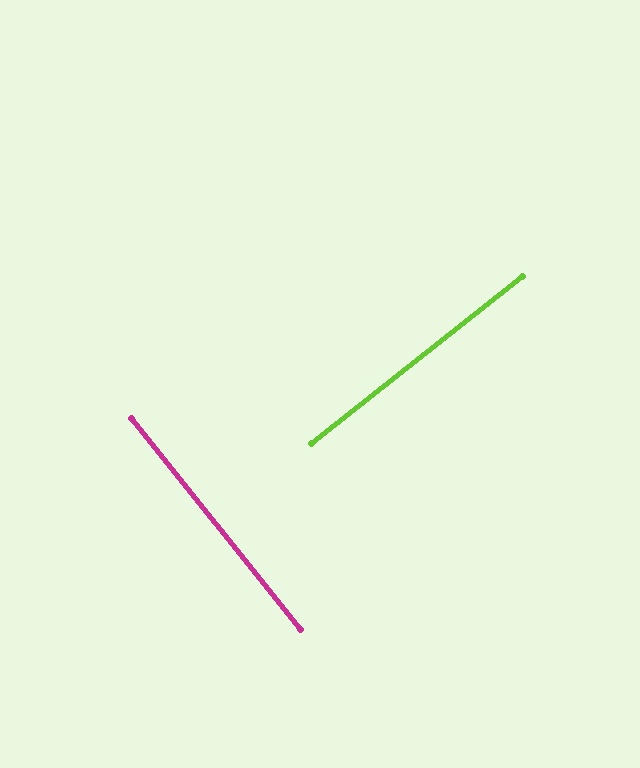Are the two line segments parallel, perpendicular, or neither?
Perpendicular — they meet at approximately 90°.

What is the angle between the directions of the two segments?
Approximately 90 degrees.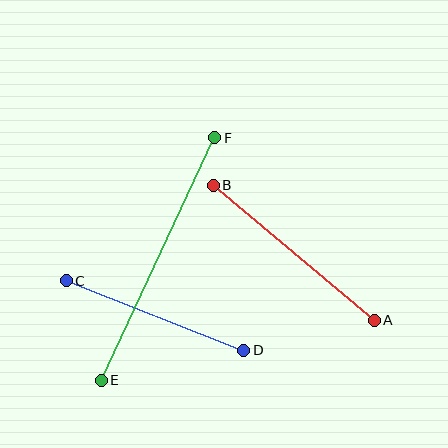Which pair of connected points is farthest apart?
Points E and F are farthest apart.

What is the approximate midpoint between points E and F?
The midpoint is at approximately (158, 259) pixels.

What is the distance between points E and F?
The distance is approximately 268 pixels.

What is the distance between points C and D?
The distance is approximately 190 pixels.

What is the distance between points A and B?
The distance is approximately 210 pixels.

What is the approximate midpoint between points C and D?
The midpoint is at approximately (155, 316) pixels.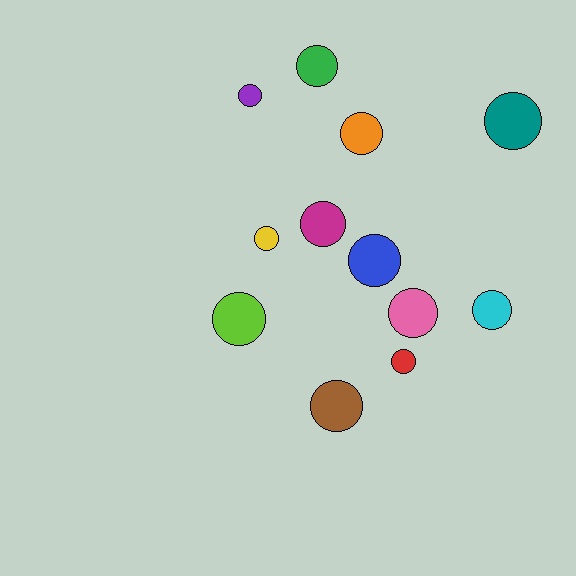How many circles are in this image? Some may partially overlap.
There are 12 circles.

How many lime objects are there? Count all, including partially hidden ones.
There is 1 lime object.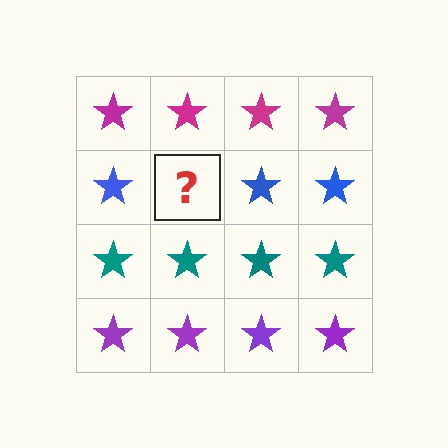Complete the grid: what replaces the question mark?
The question mark should be replaced with a blue star.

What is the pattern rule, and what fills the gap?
The rule is that each row has a consistent color. The gap should be filled with a blue star.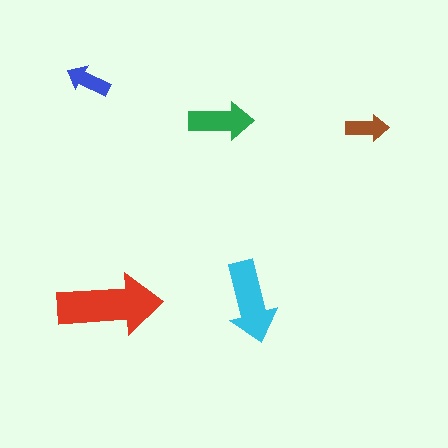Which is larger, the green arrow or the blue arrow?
The green one.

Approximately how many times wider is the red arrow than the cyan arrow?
About 1.5 times wider.